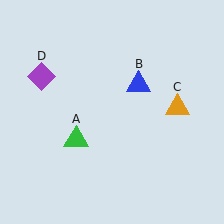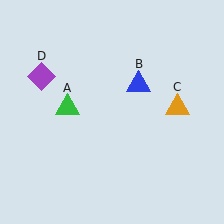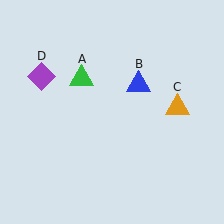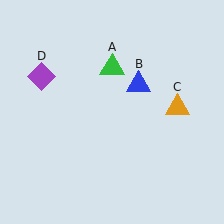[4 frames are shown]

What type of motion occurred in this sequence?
The green triangle (object A) rotated clockwise around the center of the scene.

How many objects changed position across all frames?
1 object changed position: green triangle (object A).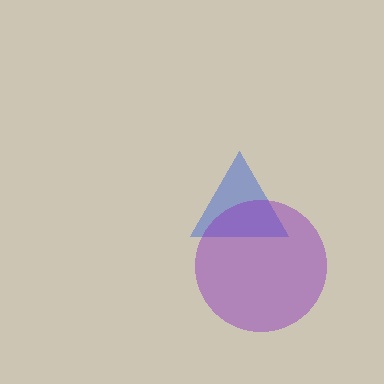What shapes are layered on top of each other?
The layered shapes are: a blue triangle, a purple circle.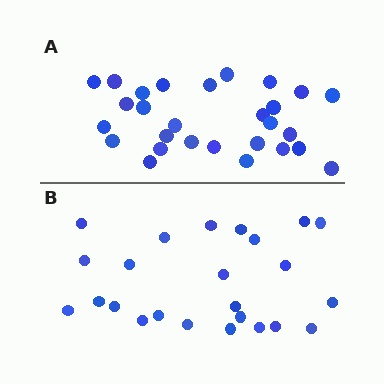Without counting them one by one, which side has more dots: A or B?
Region A (the top region) has more dots.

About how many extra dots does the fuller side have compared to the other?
Region A has about 4 more dots than region B.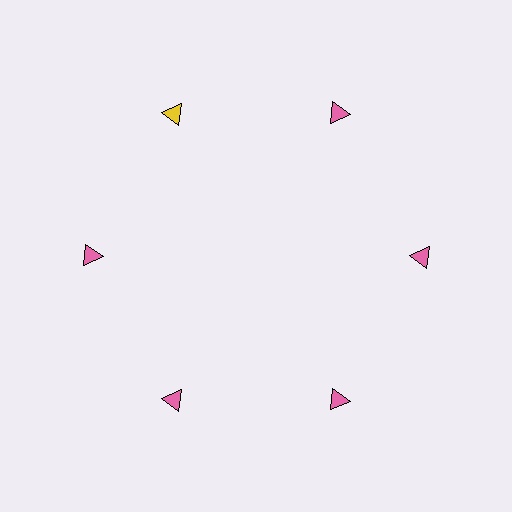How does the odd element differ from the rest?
It has a different color: yellow instead of pink.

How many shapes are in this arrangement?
There are 6 shapes arranged in a ring pattern.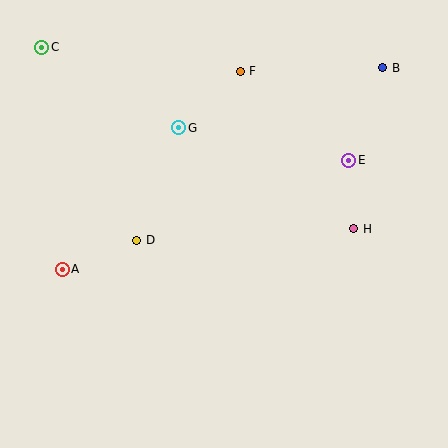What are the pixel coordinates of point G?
Point G is at (179, 128).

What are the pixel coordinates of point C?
Point C is at (42, 47).